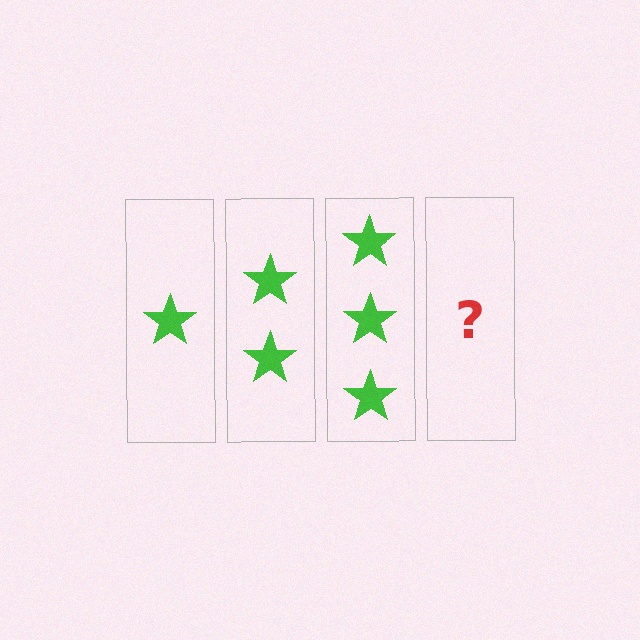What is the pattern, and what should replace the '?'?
The pattern is that each step adds one more star. The '?' should be 4 stars.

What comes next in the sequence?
The next element should be 4 stars.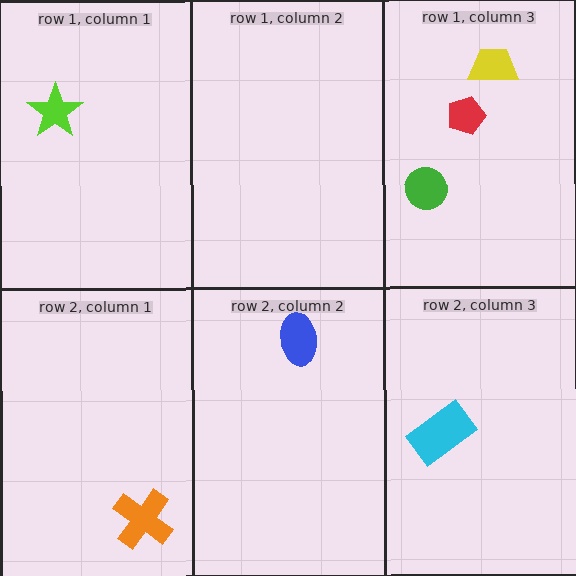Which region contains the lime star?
The row 1, column 1 region.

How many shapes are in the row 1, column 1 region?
1.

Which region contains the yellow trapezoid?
The row 1, column 3 region.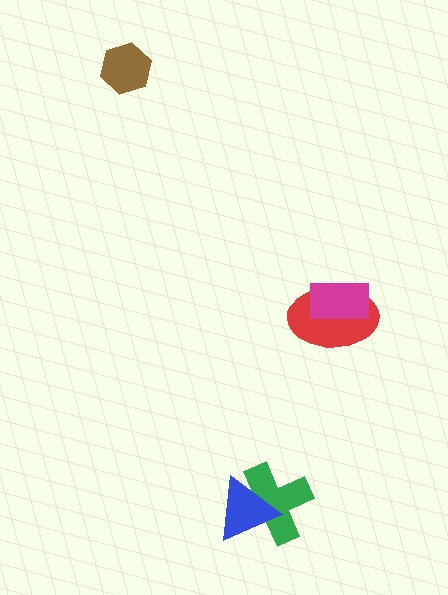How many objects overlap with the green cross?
1 object overlaps with the green cross.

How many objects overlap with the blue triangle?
1 object overlaps with the blue triangle.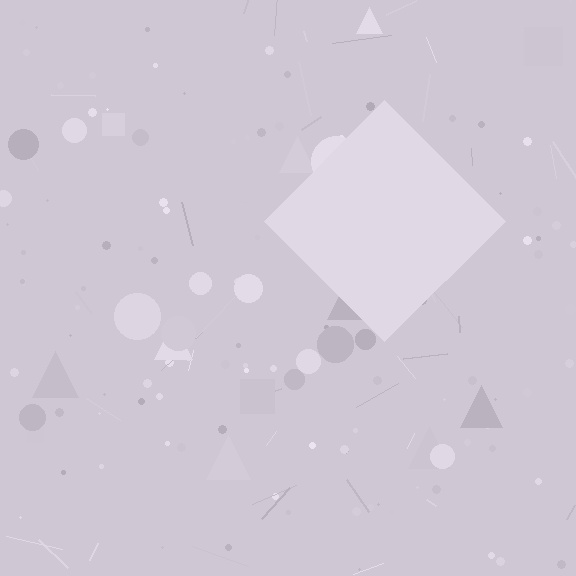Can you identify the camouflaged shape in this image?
The camouflaged shape is a diamond.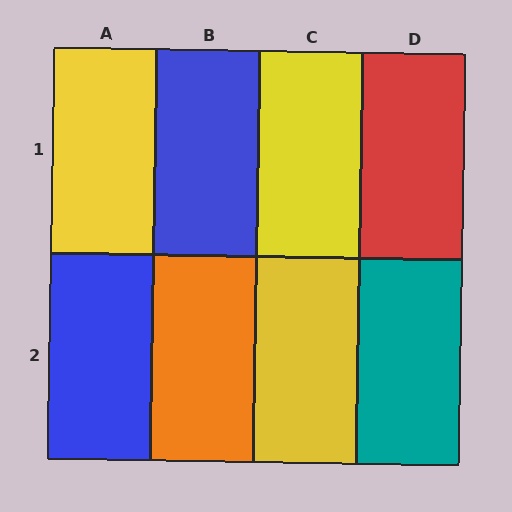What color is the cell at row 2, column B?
Orange.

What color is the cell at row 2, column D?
Teal.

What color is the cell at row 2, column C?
Yellow.